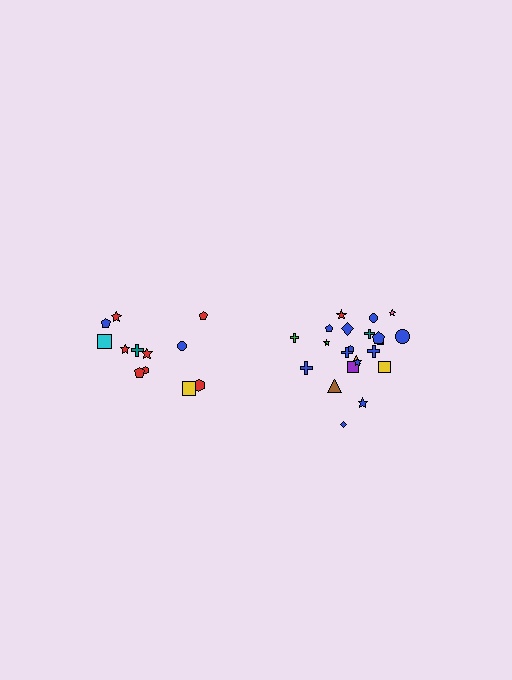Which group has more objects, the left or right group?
The right group.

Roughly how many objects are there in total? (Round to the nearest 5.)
Roughly 35 objects in total.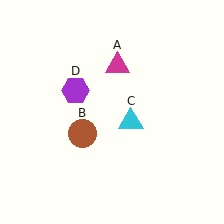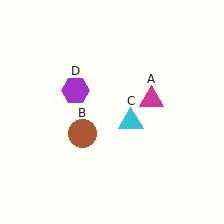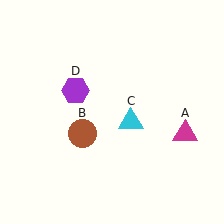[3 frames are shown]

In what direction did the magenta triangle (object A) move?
The magenta triangle (object A) moved down and to the right.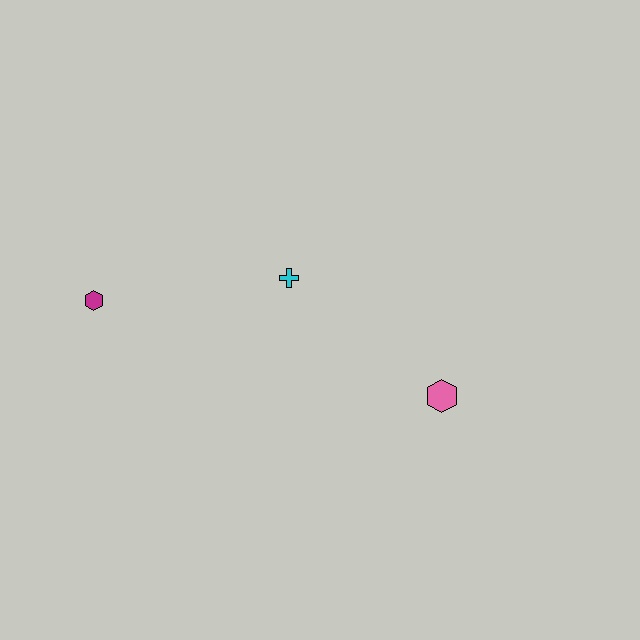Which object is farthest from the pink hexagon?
The magenta hexagon is farthest from the pink hexagon.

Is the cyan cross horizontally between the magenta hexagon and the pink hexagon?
Yes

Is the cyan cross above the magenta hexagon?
Yes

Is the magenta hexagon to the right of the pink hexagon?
No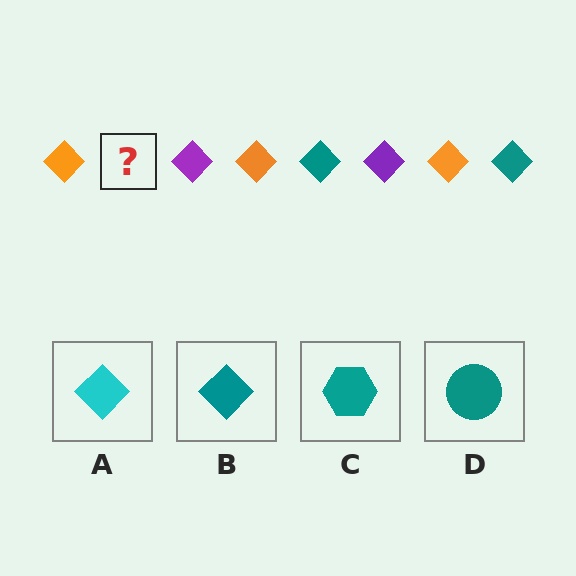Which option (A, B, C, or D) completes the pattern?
B.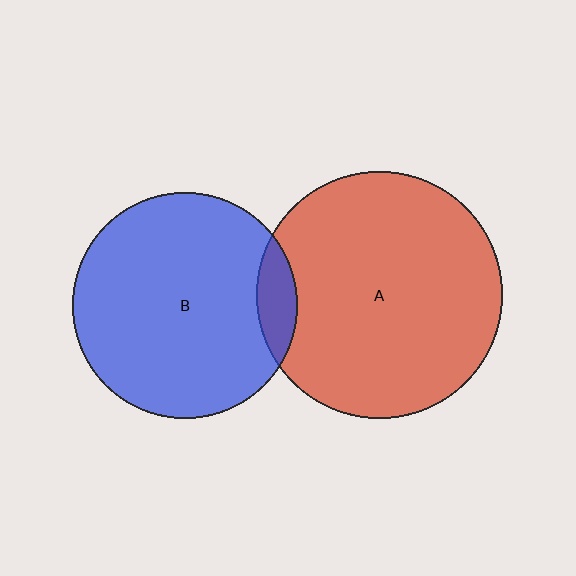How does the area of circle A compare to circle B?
Approximately 1.2 times.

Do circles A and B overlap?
Yes.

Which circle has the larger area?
Circle A (red).